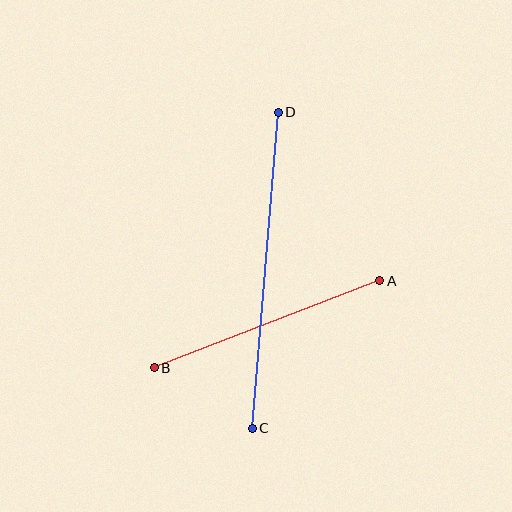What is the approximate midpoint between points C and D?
The midpoint is at approximately (265, 270) pixels.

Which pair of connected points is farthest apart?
Points C and D are farthest apart.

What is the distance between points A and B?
The distance is approximately 241 pixels.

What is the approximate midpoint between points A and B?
The midpoint is at approximately (267, 324) pixels.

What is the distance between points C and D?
The distance is approximately 317 pixels.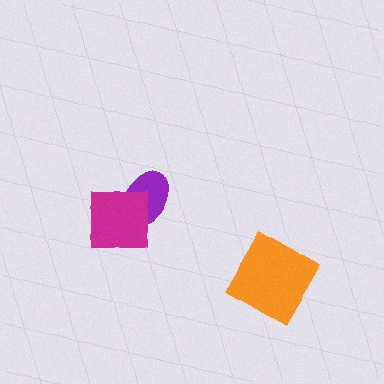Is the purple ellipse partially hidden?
Yes, it is partially covered by another shape.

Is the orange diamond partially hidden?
No, no other shape covers it.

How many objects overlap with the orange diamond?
0 objects overlap with the orange diamond.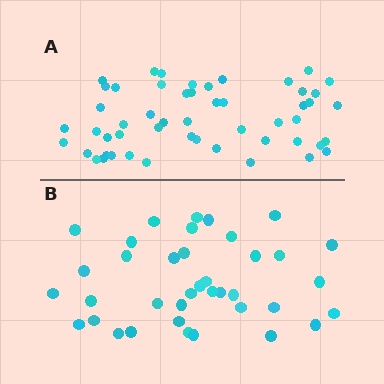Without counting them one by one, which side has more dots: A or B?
Region A (the top region) has more dots.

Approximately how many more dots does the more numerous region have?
Region A has approximately 15 more dots than region B.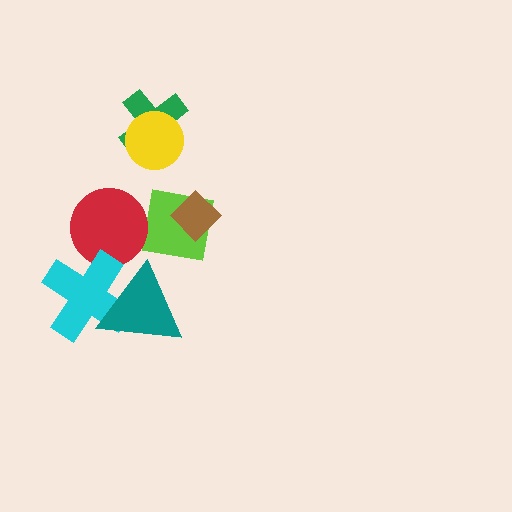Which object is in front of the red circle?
The cyan cross is in front of the red circle.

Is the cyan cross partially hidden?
Yes, it is partially covered by another shape.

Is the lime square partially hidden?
Yes, it is partially covered by another shape.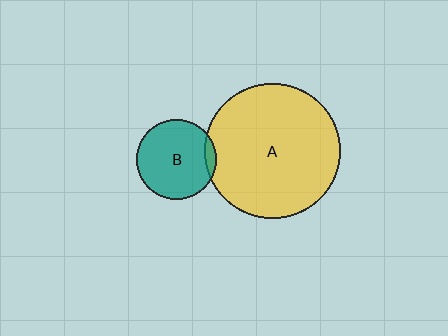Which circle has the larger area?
Circle A (yellow).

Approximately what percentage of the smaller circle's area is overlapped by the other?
Approximately 5%.